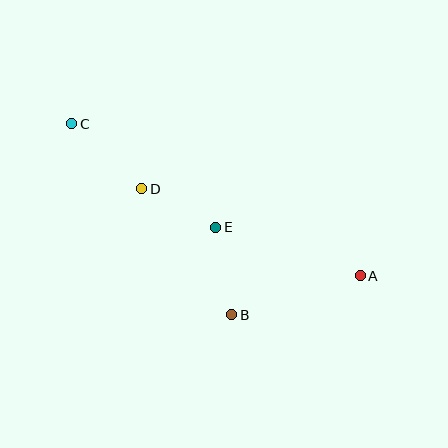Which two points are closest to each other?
Points D and E are closest to each other.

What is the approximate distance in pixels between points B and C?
The distance between B and C is approximately 249 pixels.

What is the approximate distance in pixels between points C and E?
The distance between C and E is approximately 178 pixels.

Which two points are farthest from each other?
Points A and C are farthest from each other.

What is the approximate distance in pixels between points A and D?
The distance between A and D is approximately 235 pixels.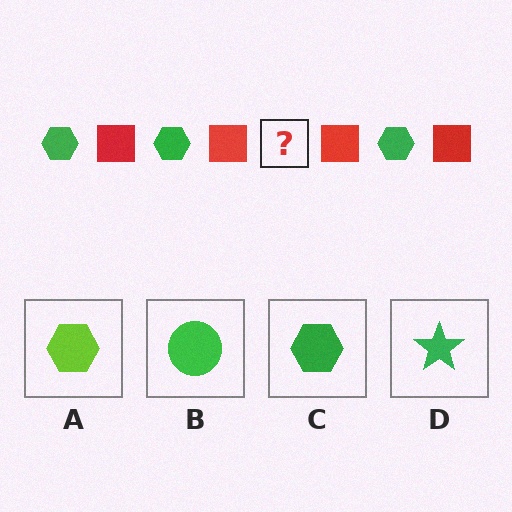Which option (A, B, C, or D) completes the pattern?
C.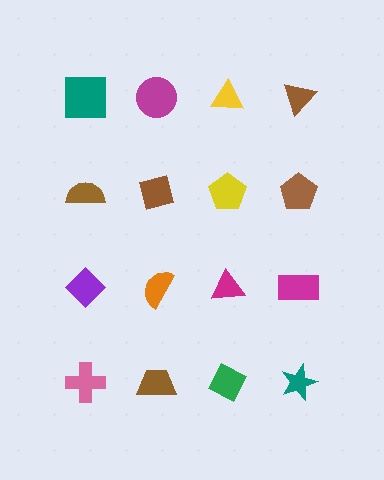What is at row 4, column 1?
A pink cross.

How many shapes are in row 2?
4 shapes.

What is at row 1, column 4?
A brown triangle.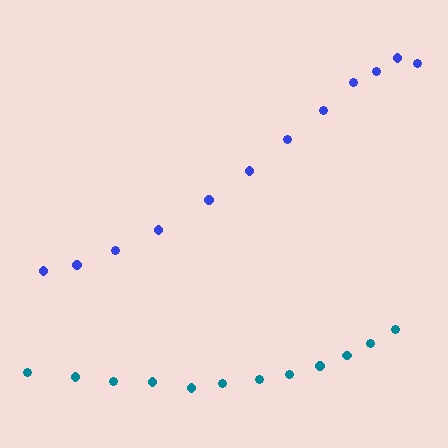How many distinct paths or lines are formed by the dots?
There are 2 distinct paths.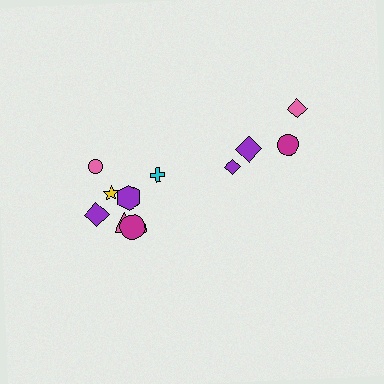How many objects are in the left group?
There are 8 objects.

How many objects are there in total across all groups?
There are 12 objects.